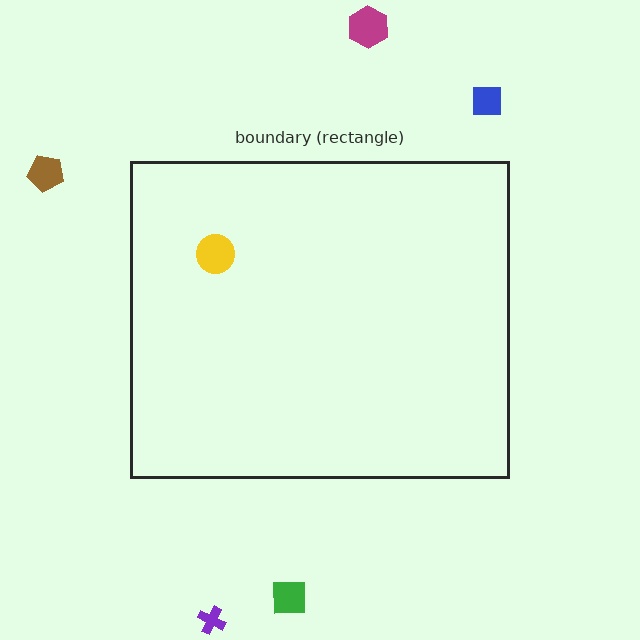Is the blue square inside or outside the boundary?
Outside.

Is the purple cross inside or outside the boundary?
Outside.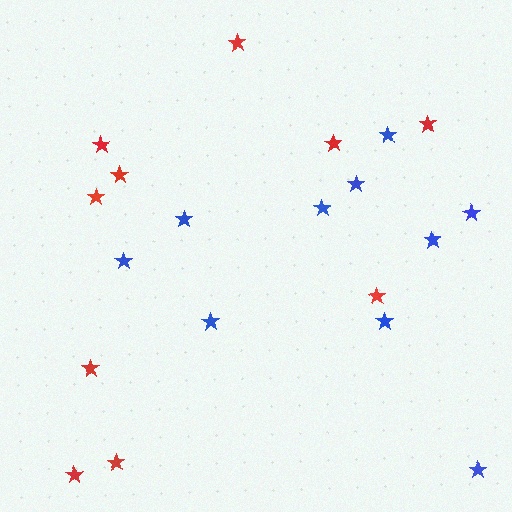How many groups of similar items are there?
There are 2 groups: one group of blue stars (10) and one group of red stars (10).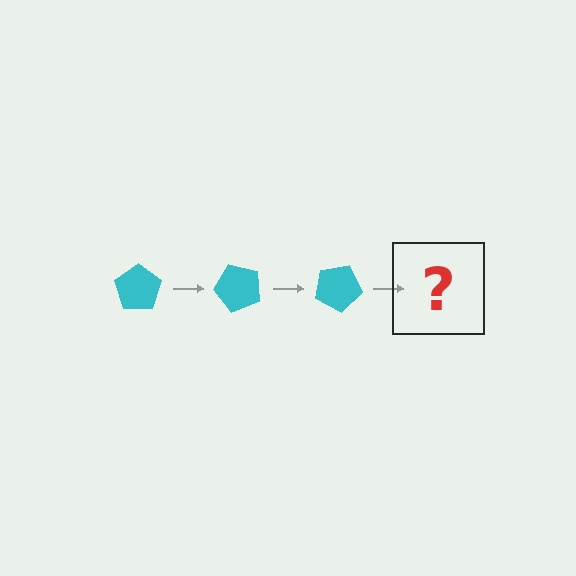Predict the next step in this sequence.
The next step is a cyan pentagon rotated 150 degrees.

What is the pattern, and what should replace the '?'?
The pattern is that the pentagon rotates 50 degrees each step. The '?' should be a cyan pentagon rotated 150 degrees.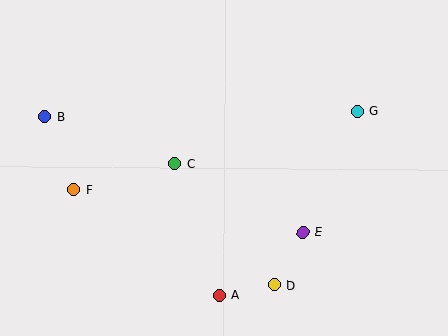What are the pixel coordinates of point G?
Point G is at (358, 111).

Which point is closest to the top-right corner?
Point G is closest to the top-right corner.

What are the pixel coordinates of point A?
Point A is at (219, 295).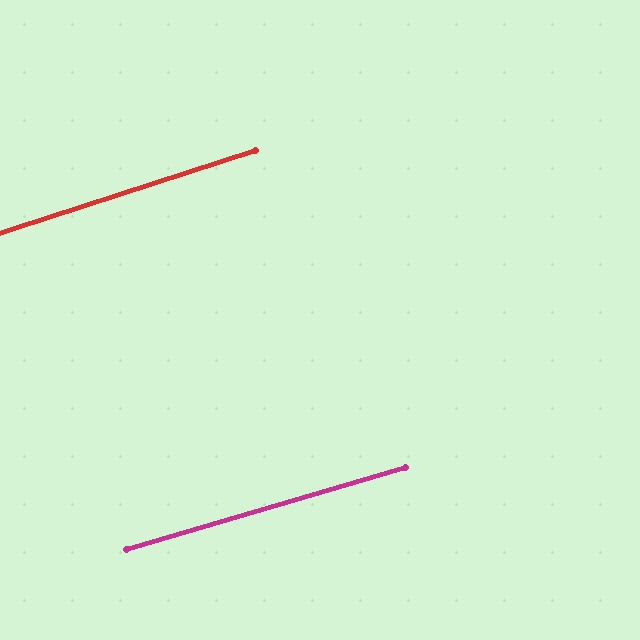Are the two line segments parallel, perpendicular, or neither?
Parallel — their directions differ by only 1.4°.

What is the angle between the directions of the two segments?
Approximately 1 degree.